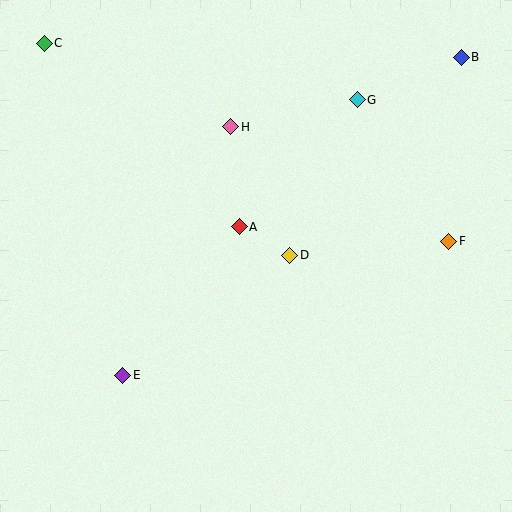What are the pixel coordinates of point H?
Point H is at (231, 127).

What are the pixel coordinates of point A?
Point A is at (239, 227).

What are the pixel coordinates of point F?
Point F is at (449, 241).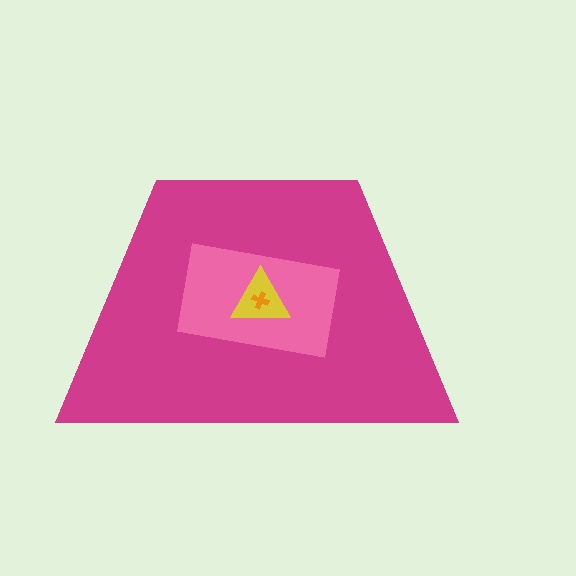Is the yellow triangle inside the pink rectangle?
Yes.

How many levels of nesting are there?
4.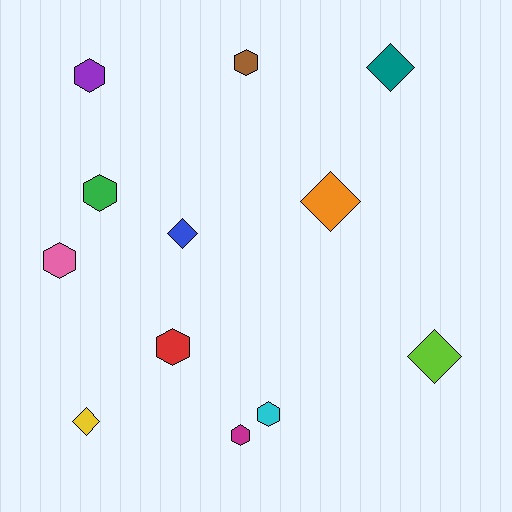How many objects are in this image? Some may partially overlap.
There are 12 objects.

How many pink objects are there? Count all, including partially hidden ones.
There is 1 pink object.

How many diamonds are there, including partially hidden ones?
There are 5 diamonds.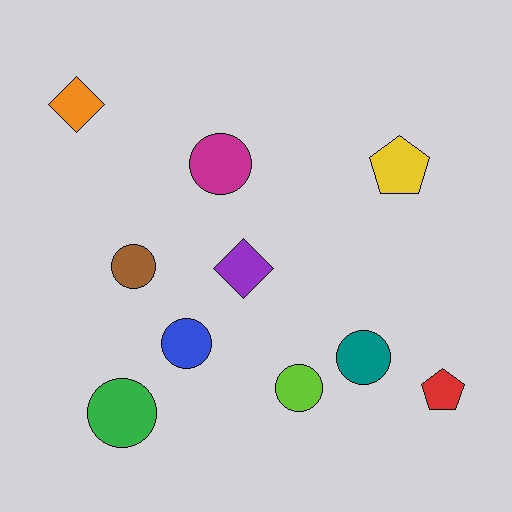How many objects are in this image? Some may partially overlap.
There are 10 objects.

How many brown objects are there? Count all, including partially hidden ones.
There is 1 brown object.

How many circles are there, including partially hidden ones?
There are 6 circles.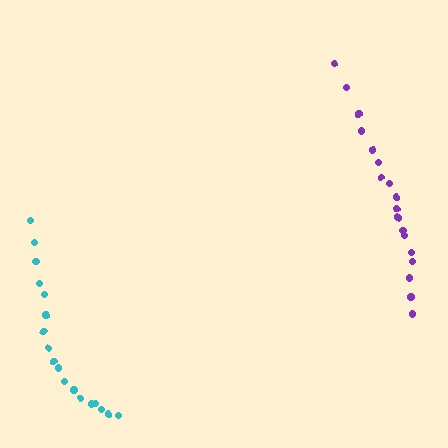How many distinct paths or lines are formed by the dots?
There are 2 distinct paths.